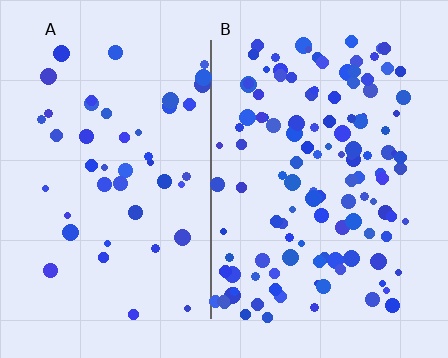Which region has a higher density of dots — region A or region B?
B (the right).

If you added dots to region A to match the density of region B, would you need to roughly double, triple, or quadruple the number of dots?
Approximately triple.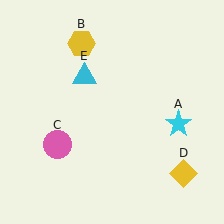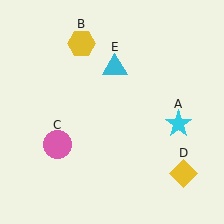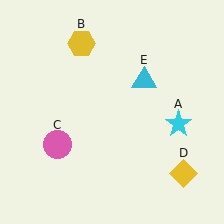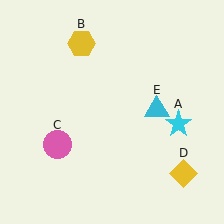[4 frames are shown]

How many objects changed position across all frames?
1 object changed position: cyan triangle (object E).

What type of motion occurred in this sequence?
The cyan triangle (object E) rotated clockwise around the center of the scene.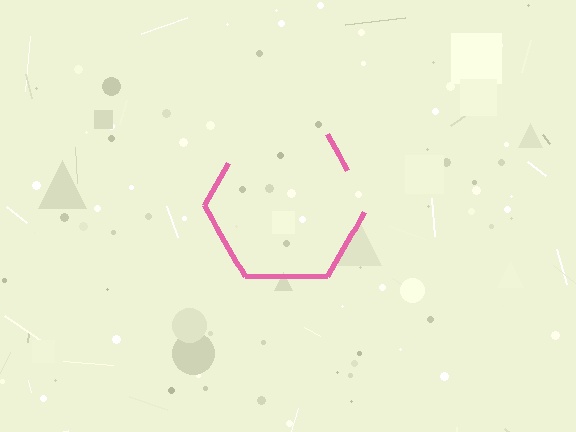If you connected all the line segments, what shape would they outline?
They would outline a hexagon.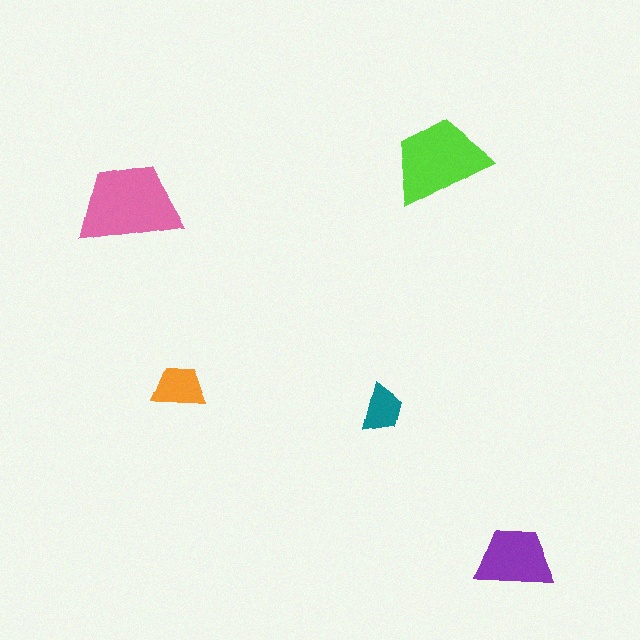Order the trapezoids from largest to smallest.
the pink one, the lime one, the purple one, the orange one, the teal one.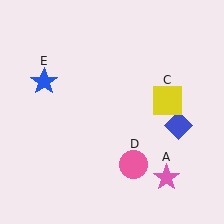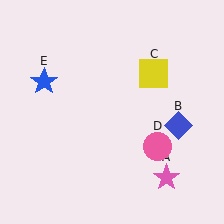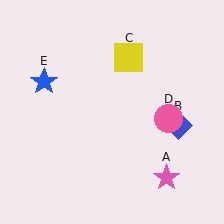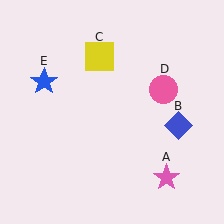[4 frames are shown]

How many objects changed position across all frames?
2 objects changed position: yellow square (object C), pink circle (object D).